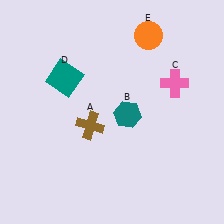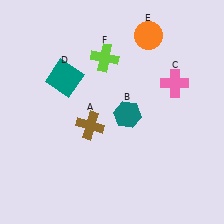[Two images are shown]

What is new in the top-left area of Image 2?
A lime cross (F) was added in the top-left area of Image 2.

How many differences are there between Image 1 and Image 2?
There is 1 difference between the two images.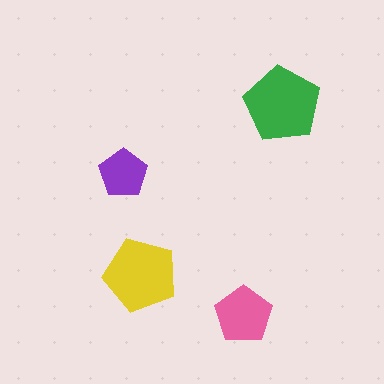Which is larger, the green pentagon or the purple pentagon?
The green one.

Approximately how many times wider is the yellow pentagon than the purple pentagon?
About 1.5 times wider.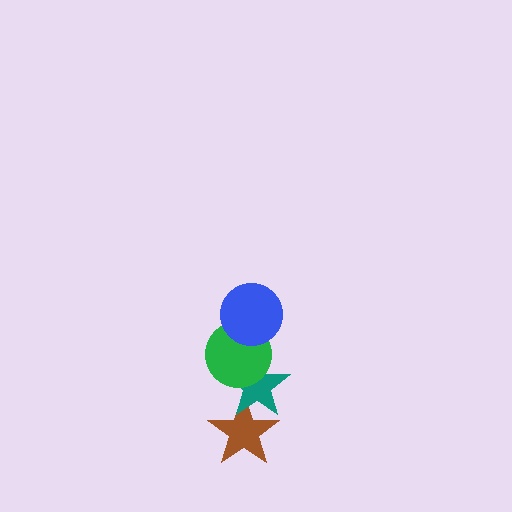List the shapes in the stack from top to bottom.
From top to bottom: the blue circle, the green circle, the teal star, the brown star.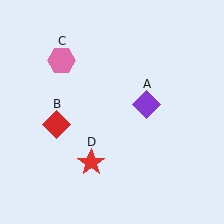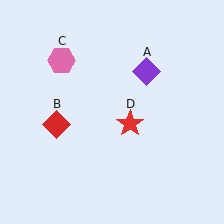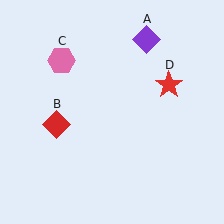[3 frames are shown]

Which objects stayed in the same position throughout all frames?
Red diamond (object B) and pink hexagon (object C) remained stationary.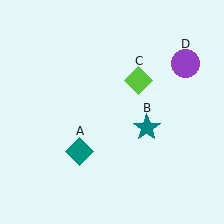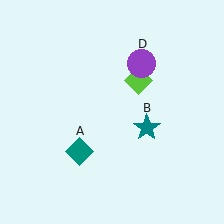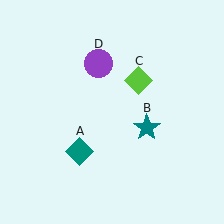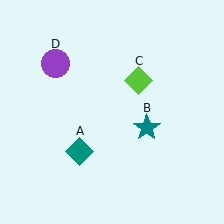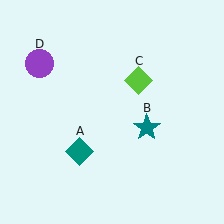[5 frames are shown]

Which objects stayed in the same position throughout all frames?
Teal diamond (object A) and teal star (object B) and lime diamond (object C) remained stationary.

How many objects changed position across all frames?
1 object changed position: purple circle (object D).